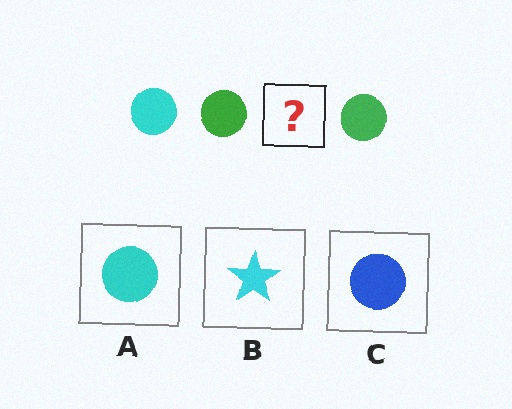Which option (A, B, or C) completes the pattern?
A.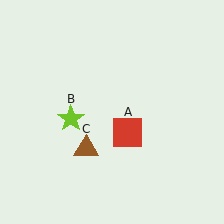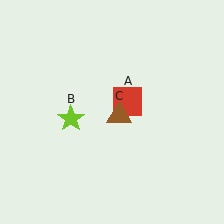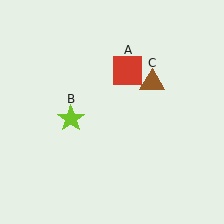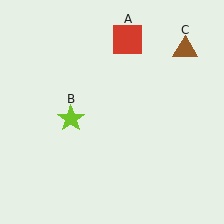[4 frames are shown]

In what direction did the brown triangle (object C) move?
The brown triangle (object C) moved up and to the right.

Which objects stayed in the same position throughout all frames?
Lime star (object B) remained stationary.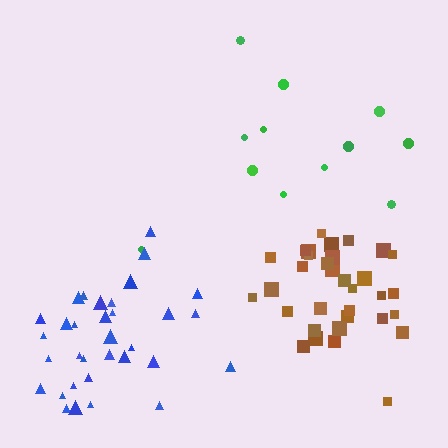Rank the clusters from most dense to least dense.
brown, blue, green.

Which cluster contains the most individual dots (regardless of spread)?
Brown (34).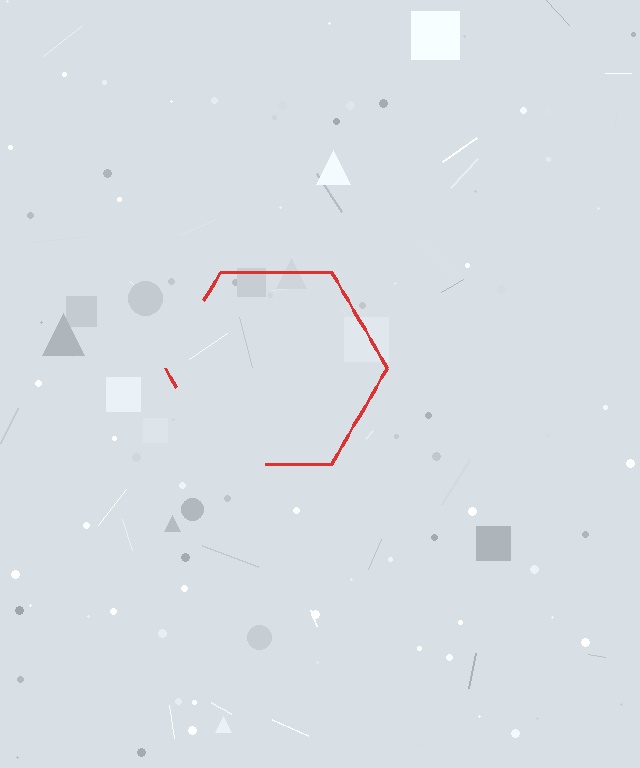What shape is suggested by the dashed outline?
The dashed outline suggests a hexagon.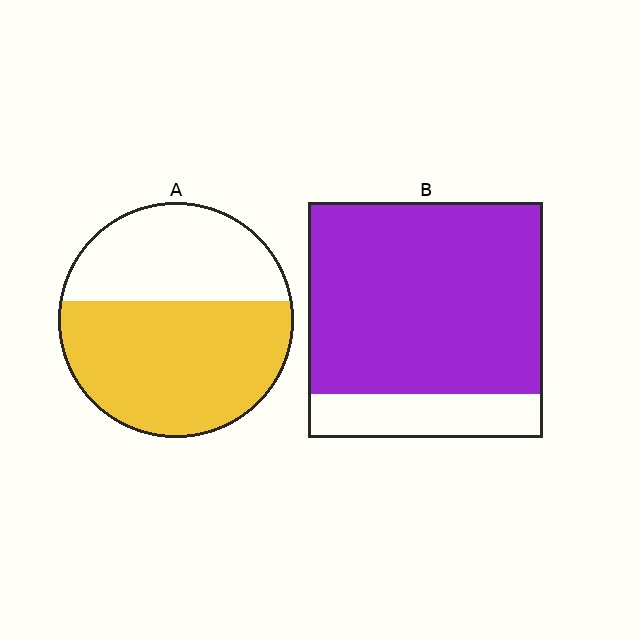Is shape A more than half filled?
Yes.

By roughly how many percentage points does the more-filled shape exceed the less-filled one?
By roughly 20 percentage points (B over A).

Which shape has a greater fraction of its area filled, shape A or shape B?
Shape B.